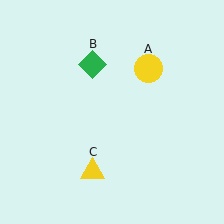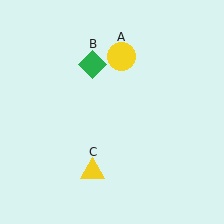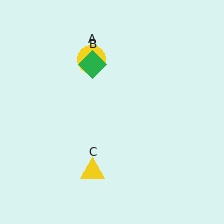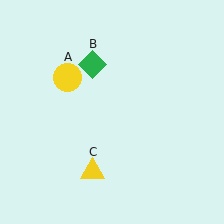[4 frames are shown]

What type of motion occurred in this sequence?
The yellow circle (object A) rotated counterclockwise around the center of the scene.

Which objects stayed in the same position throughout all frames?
Green diamond (object B) and yellow triangle (object C) remained stationary.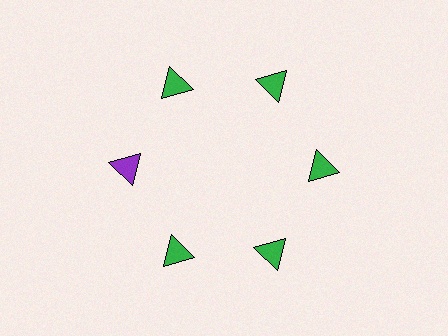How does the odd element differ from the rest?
It has a different color: purple instead of green.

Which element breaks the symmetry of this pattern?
The purple triangle at roughly the 9 o'clock position breaks the symmetry. All other shapes are green triangles.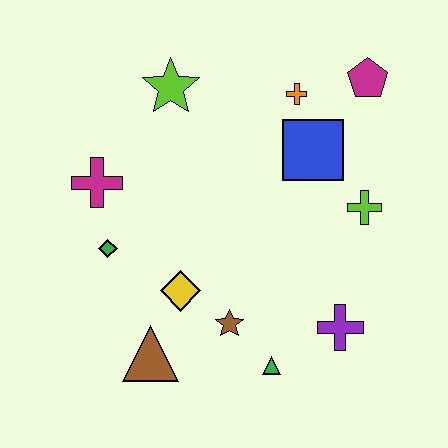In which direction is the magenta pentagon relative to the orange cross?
The magenta pentagon is to the right of the orange cross.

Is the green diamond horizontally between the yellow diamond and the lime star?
No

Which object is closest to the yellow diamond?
The brown star is closest to the yellow diamond.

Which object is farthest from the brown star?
The magenta pentagon is farthest from the brown star.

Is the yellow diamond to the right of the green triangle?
No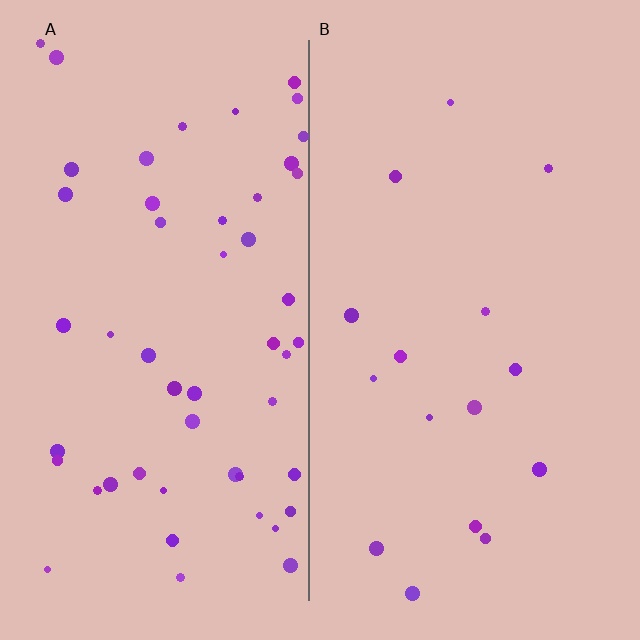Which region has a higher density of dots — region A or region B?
A (the left).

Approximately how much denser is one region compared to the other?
Approximately 3.3× — region A over region B.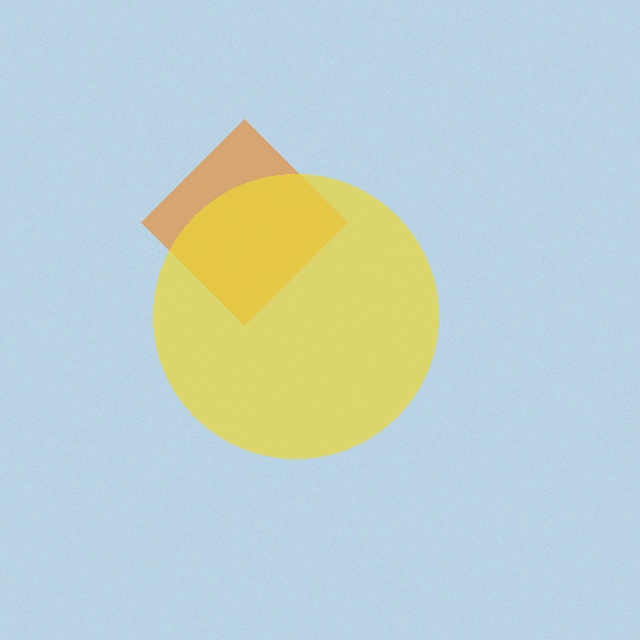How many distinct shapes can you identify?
There are 2 distinct shapes: an orange diamond, a yellow circle.